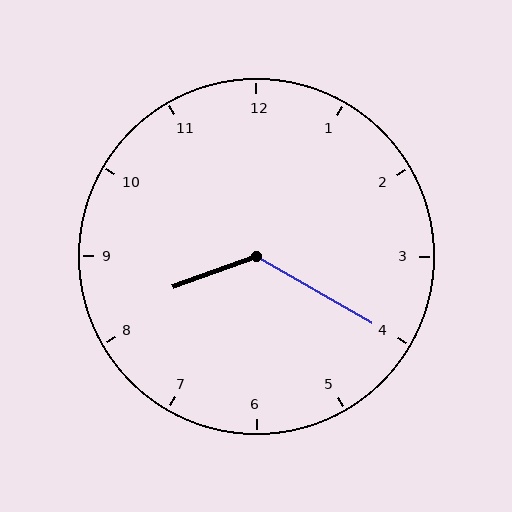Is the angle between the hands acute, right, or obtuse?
It is obtuse.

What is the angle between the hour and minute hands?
Approximately 130 degrees.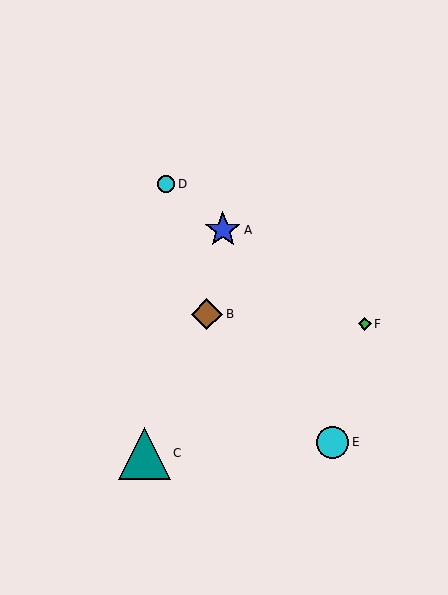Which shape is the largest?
The teal triangle (labeled C) is the largest.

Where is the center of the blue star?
The center of the blue star is at (223, 230).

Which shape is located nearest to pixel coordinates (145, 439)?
The teal triangle (labeled C) at (144, 453) is nearest to that location.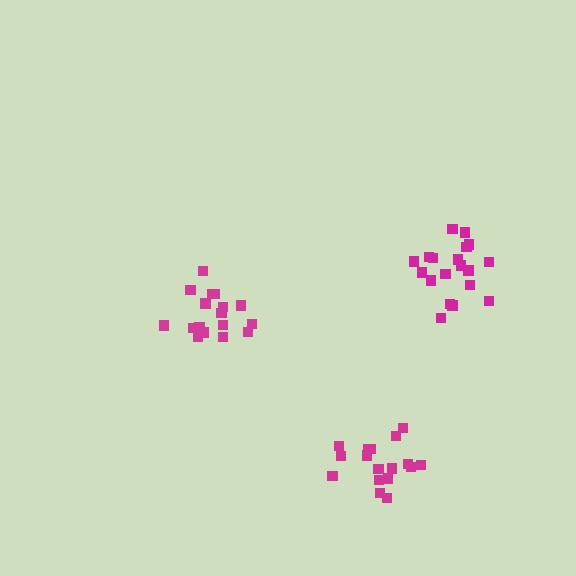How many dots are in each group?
Group 1: 17 dots, Group 2: 17 dots, Group 3: 19 dots (53 total).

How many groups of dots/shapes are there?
There are 3 groups.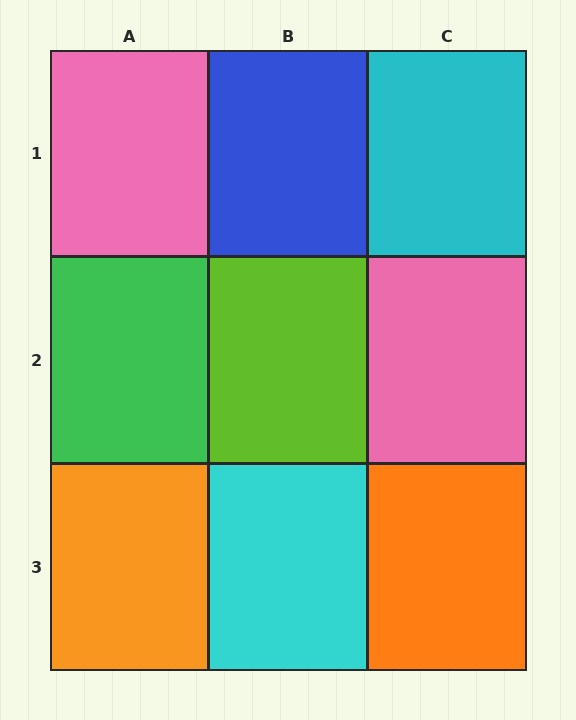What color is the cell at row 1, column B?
Blue.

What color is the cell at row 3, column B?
Cyan.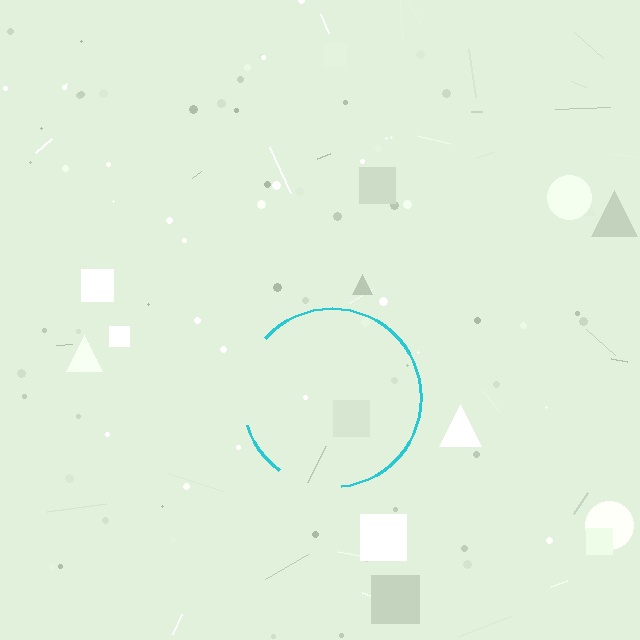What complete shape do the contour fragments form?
The contour fragments form a circle.